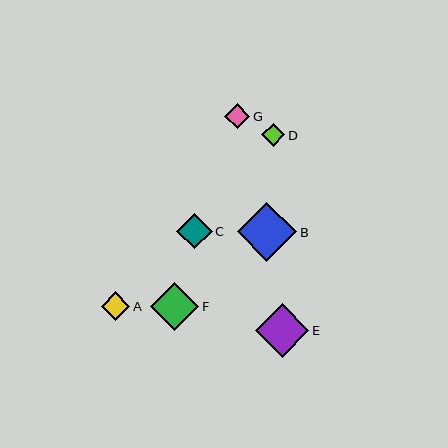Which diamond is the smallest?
Diamond D is the smallest with a size of approximately 23 pixels.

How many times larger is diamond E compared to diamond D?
Diamond E is approximately 2.3 times the size of diamond D.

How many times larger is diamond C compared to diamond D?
Diamond C is approximately 1.5 times the size of diamond D.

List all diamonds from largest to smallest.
From largest to smallest: B, E, F, C, A, G, D.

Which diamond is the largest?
Diamond B is the largest with a size of approximately 59 pixels.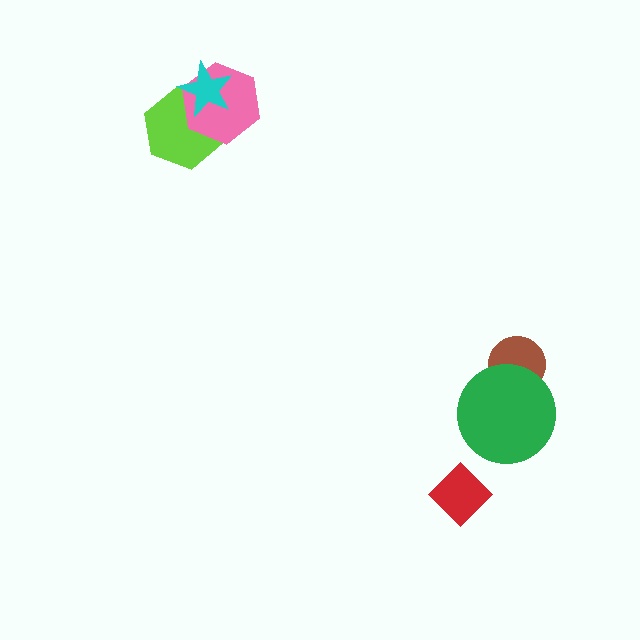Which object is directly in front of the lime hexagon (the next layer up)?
The pink hexagon is directly in front of the lime hexagon.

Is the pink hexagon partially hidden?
Yes, it is partially covered by another shape.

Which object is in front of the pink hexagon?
The cyan star is in front of the pink hexagon.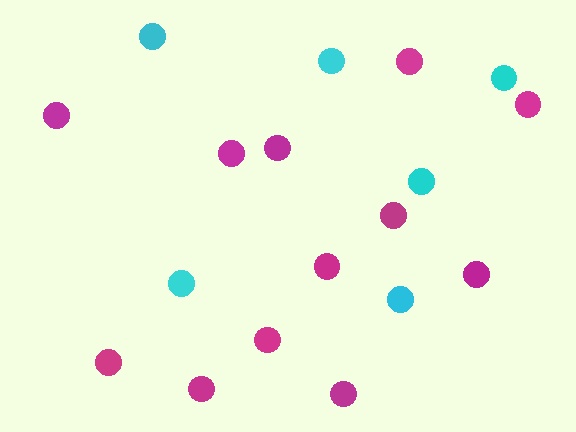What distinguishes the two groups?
There are 2 groups: one group of magenta circles (12) and one group of cyan circles (6).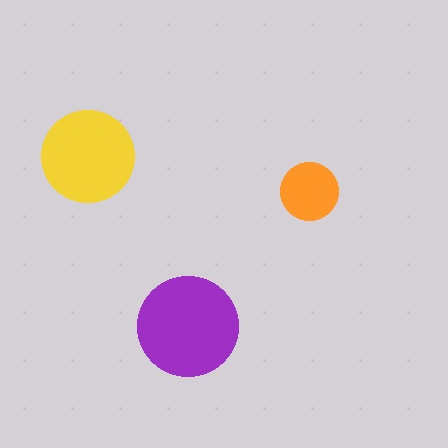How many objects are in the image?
There are 3 objects in the image.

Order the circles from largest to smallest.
the purple one, the yellow one, the orange one.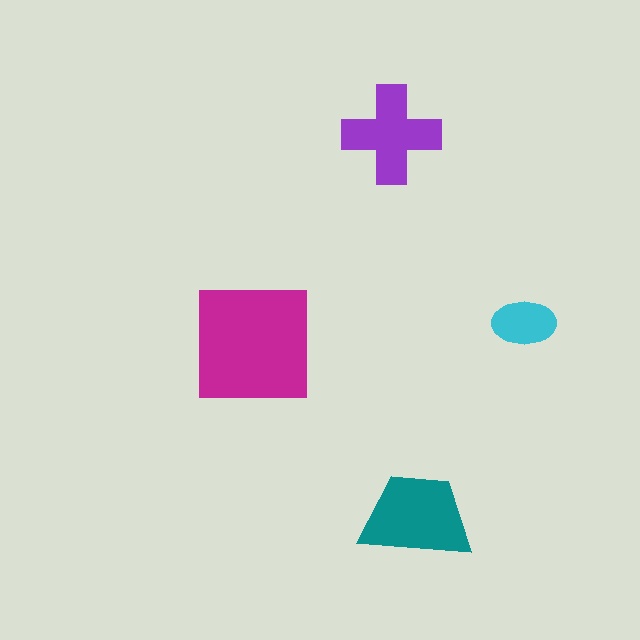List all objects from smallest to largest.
The cyan ellipse, the purple cross, the teal trapezoid, the magenta square.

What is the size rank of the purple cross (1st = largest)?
3rd.